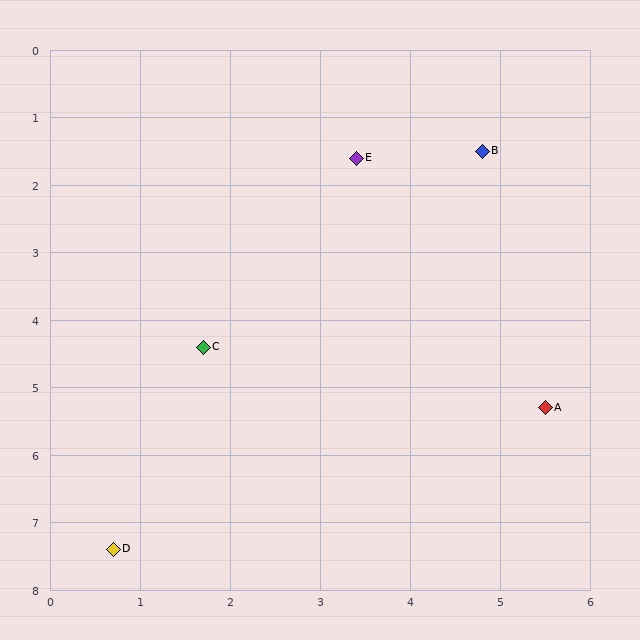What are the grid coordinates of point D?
Point D is at approximately (0.7, 7.4).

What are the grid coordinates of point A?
Point A is at approximately (5.5, 5.3).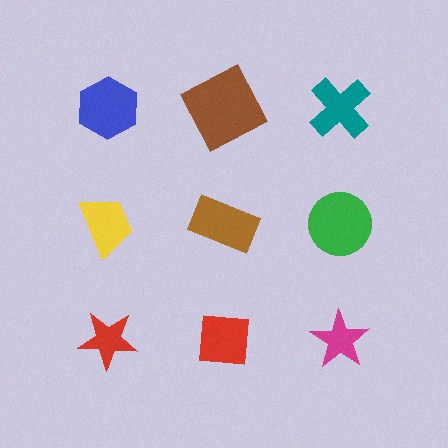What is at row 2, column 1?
A yellow trapezoid.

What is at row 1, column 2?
A brown square.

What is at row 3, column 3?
A magenta star.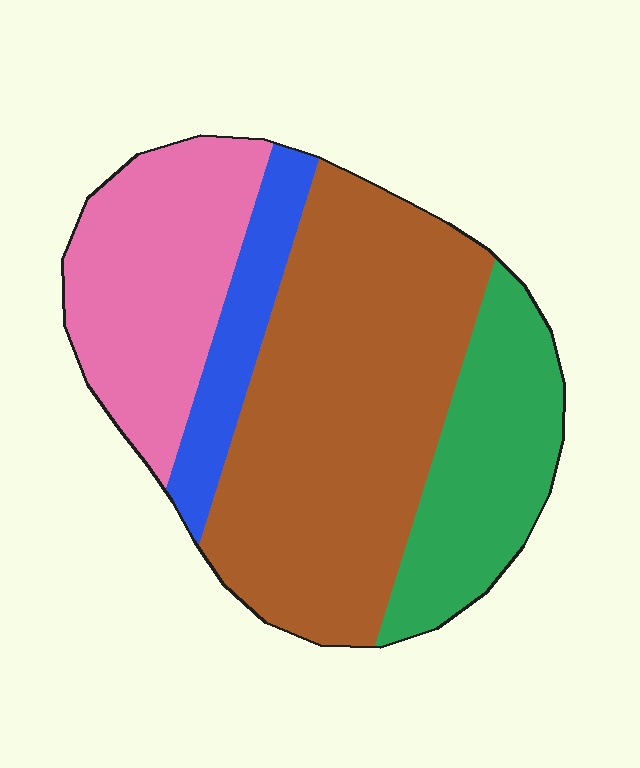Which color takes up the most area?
Brown, at roughly 45%.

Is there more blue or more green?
Green.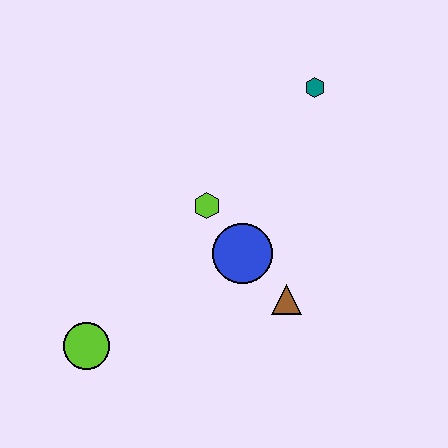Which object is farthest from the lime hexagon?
The lime circle is farthest from the lime hexagon.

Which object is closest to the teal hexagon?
The lime hexagon is closest to the teal hexagon.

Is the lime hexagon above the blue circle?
Yes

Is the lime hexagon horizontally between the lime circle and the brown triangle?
Yes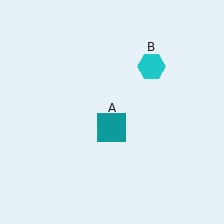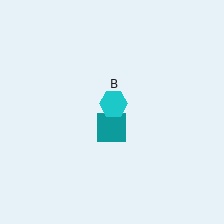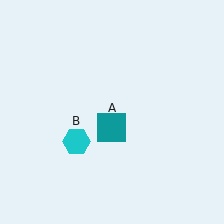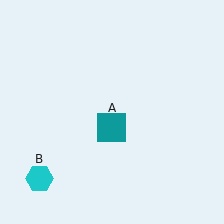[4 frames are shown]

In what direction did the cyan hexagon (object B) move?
The cyan hexagon (object B) moved down and to the left.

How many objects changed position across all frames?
1 object changed position: cyan hexagon (object B).